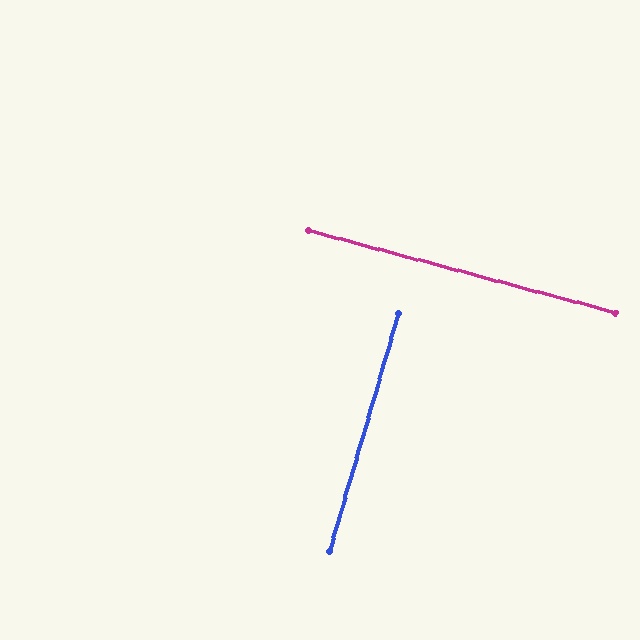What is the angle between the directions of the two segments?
Approximately 89 degrees.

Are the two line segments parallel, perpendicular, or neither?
Perpendicular — they meet at approximately 89°.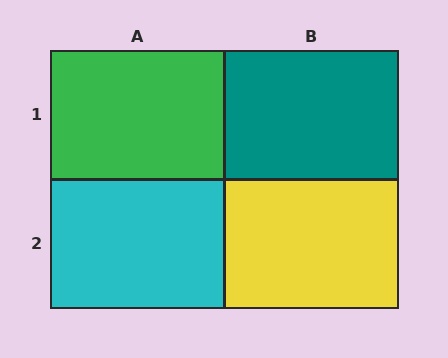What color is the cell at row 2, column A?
Cyan.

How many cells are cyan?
1 cell is cyan.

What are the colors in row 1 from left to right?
Green, teal.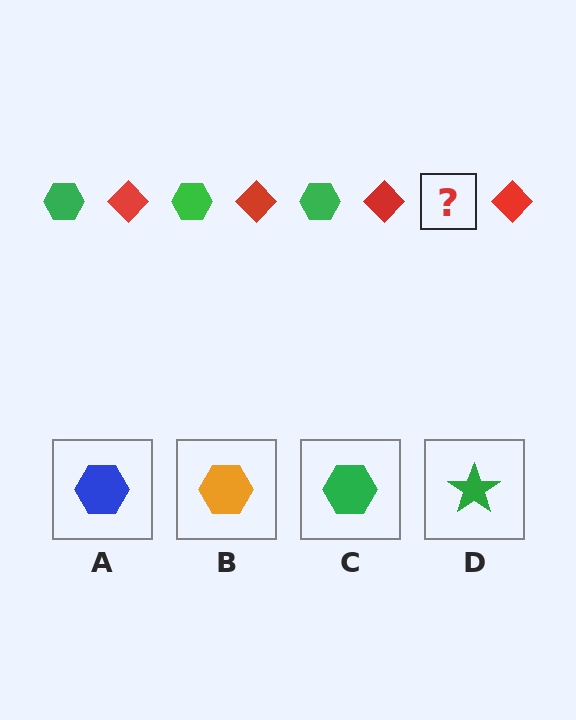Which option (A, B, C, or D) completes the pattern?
C.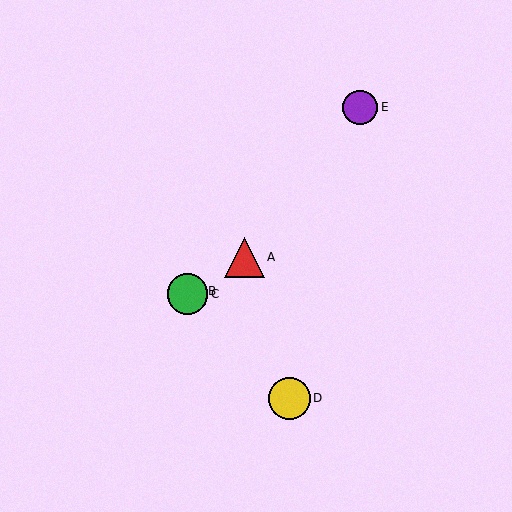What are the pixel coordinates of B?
Object B is at (192, 291).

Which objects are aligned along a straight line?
Objects A, B, C are aligned along a straight line.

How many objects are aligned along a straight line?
3 objects (A, B, C) are aligned along a straight line.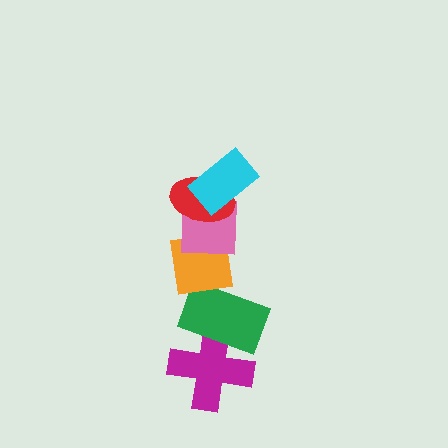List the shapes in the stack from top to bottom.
From top to bottom: the cyan rectangle, the red ellipse, the pink square, the orange square, the green rectangle, the magenta cross.